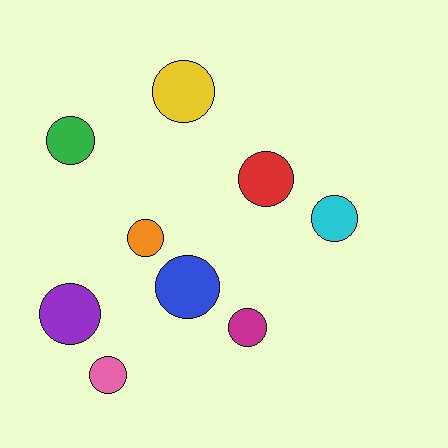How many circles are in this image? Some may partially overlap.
There are 9 circles.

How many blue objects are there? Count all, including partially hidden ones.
There is 1 blue object.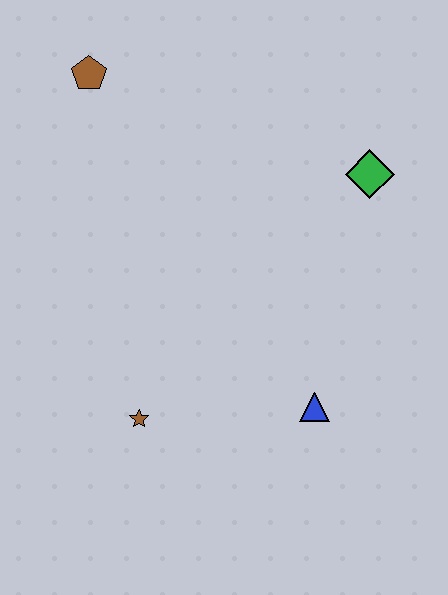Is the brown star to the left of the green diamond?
Yes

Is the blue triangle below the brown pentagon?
Yes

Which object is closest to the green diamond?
The blue triangle is closest to the green diamond.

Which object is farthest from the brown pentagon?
The blue triangle is farthest from the brown pentagon.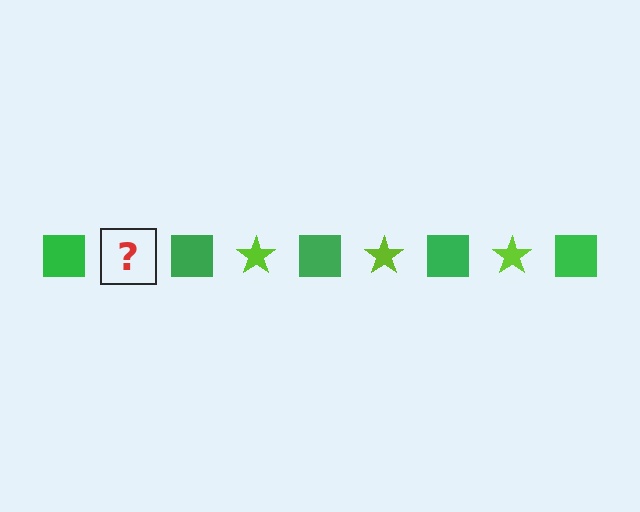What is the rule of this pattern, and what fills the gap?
The rule is that the pattern alternates between green square and lime star. The gap should be filled with a lime star.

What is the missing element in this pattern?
The missing element is a lime star.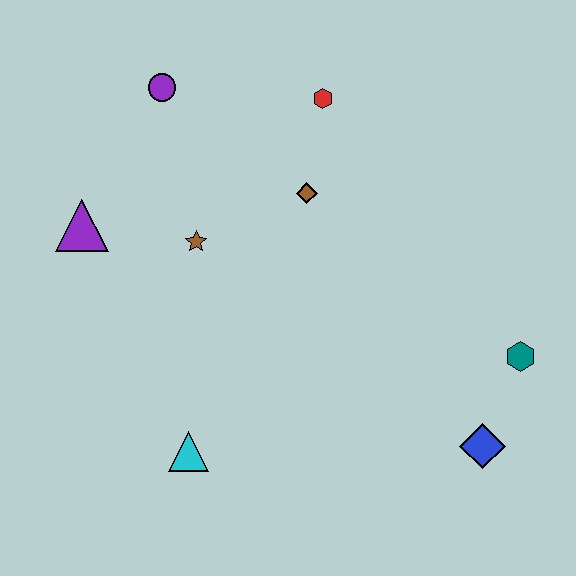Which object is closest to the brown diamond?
The red hexagon is closest to the brown diamond.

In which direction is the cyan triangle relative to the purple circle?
The cyan triangle is below the purple circle.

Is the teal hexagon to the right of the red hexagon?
Yes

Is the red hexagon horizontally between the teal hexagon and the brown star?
Yes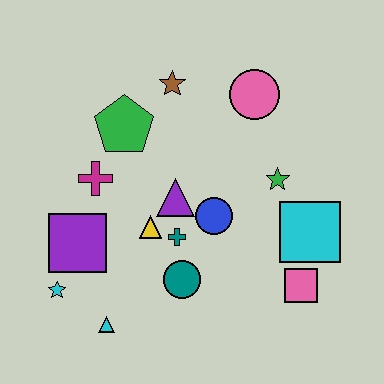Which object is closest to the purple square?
The cyan star is closest to the purple square.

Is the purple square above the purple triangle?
No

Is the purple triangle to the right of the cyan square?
No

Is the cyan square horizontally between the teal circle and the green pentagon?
No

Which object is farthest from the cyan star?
The pink circle is farthest from the cyan star.